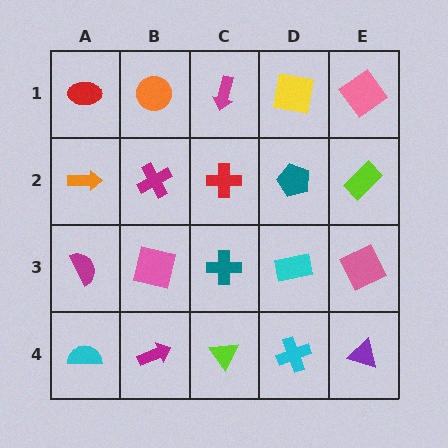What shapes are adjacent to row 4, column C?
A teal cross (row 3, column C), a magenta arrow (row 4, column B), a cyan cross (row 4, column D).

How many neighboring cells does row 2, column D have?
4.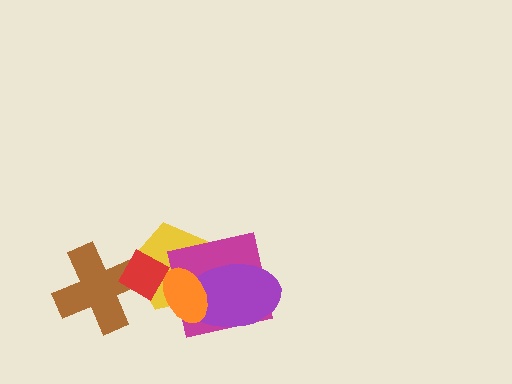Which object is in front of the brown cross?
The red diamond is in front of the brown cross.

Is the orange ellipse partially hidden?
No, no other shape covers it.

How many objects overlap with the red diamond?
3 objects overlap with the red diamond.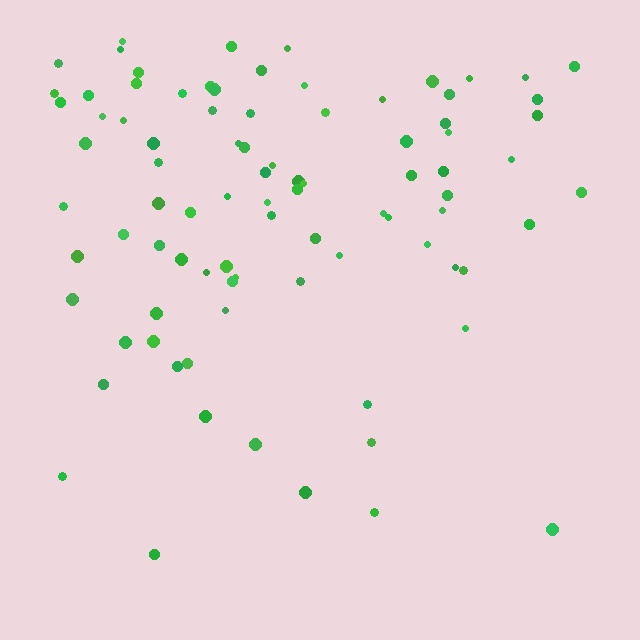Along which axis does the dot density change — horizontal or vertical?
Vertical.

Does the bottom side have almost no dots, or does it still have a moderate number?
Still a moderate number, just noticeably fewer than the top.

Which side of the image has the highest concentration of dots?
The top.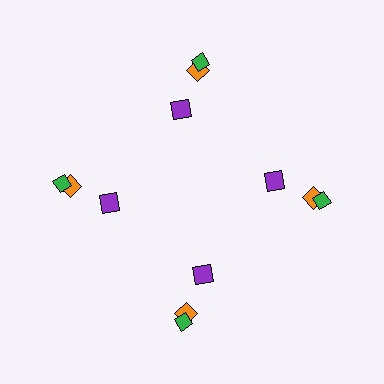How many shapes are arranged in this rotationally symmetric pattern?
There are 12 shapes, arranged in 4 groups of 3.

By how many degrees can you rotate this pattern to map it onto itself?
The pattern maps onto itself every 90 degrees of rotation.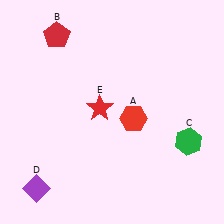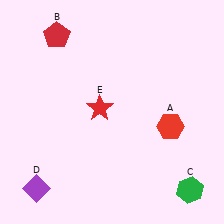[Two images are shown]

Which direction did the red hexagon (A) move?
The red hexagon (A) moved right.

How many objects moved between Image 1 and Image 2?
2 objects moved between the two images.